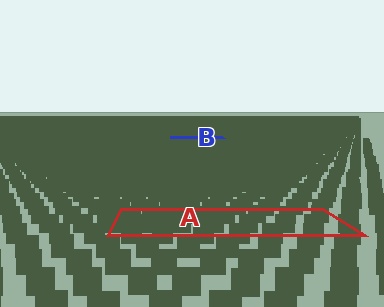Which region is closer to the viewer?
Region A is closer. The texture elements there are larger and more spread out.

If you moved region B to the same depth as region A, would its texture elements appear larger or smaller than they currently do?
They would appear larger. At a closer depth, the same texture elements are projected at a bigger on-screen size.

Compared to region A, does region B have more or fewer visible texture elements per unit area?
Region B has more texture elements per unit area — they are packed more densely because it is farther away.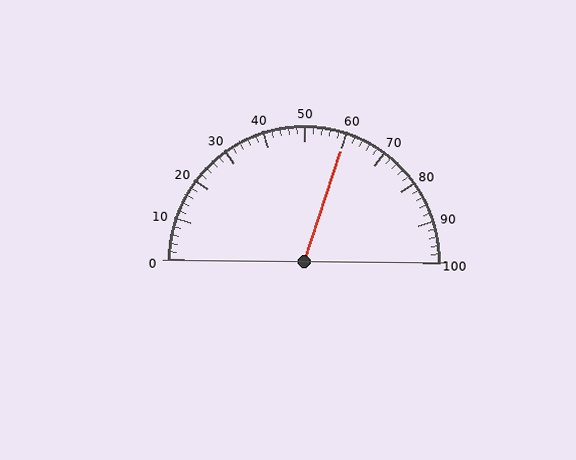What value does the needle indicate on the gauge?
The needle indicates approximately 60.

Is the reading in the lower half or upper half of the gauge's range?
The reading is in the upper half of the range (0 to 100).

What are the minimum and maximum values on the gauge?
The gauge ranges from 0 to 100.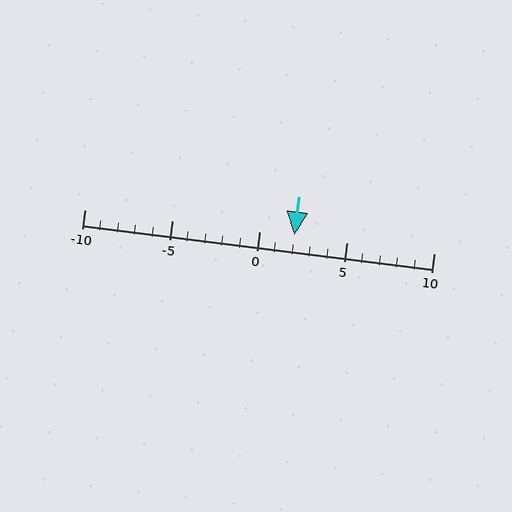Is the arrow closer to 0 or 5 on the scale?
The arrow is closer to 0.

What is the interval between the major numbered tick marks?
The major tick marks are spaced 5 units apart.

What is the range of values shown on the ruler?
The ruler shows values from -10 to 10.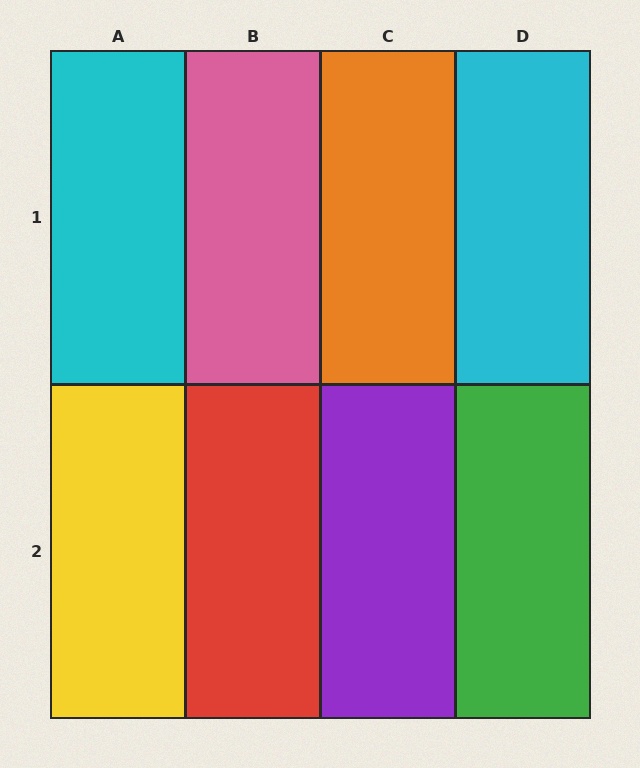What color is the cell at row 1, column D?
Cyan.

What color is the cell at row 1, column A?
Cyan.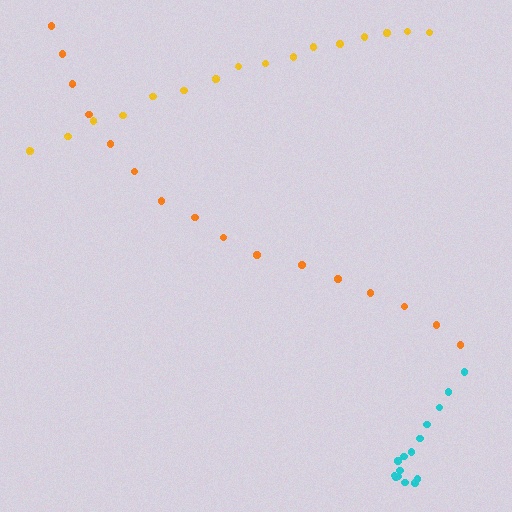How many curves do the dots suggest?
There are 3 distinct paths.